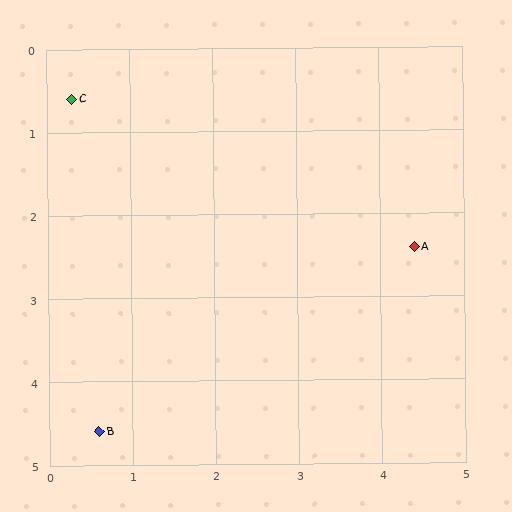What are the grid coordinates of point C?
Point C is at approximately (0.3, 0.6).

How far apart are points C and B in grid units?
Points C and B are about 4.0 grid units apart.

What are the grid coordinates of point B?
Point B is at approximately (0.6, 4.6).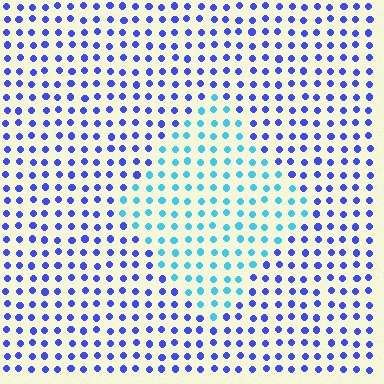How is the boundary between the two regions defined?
The boundary is defined purely by a slight shift in hue (about 46 degrees). Spacing, size, and orientation are identical on both sides.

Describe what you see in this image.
The image is filled with small blue elements in a uniform arrangement. A diamond-shaped region is visible where the elements are tinted to a slightly different hue, forming a subtle color boundary.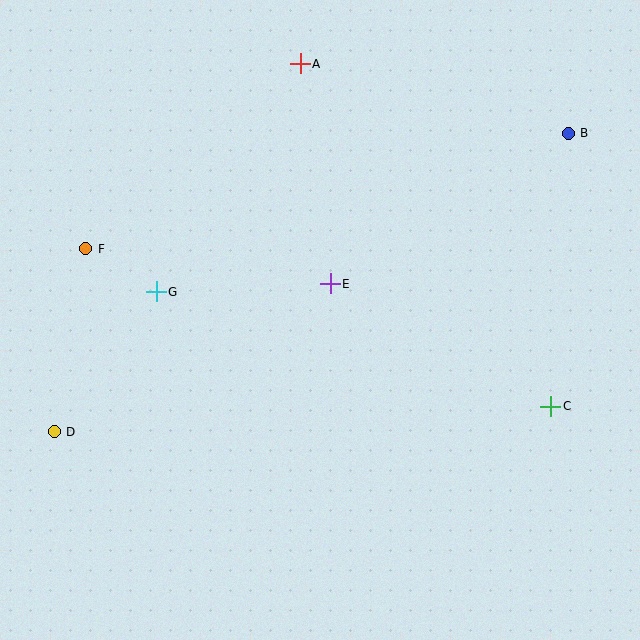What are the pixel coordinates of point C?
Point C is at (551, 406).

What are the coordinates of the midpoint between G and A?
The midpoint between G and A is at (228, 178).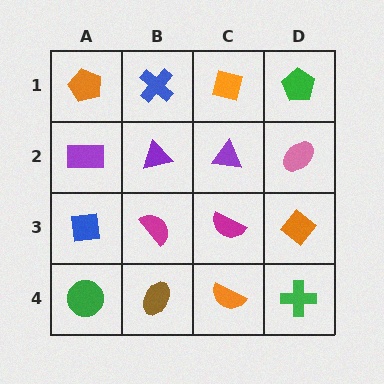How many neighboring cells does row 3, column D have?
3.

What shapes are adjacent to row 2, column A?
An orange pentagon (row 1, column A), a blue square (row 3, column A), a purple triangle (row 2, column B).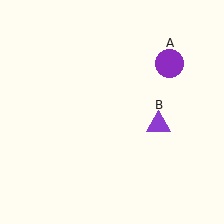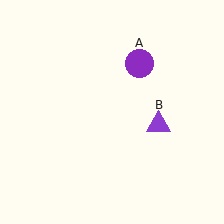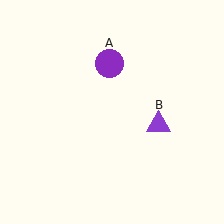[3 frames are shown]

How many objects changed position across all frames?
1 object changed position: purple circle (object A).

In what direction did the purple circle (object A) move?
The purple circle (object A) moved left.